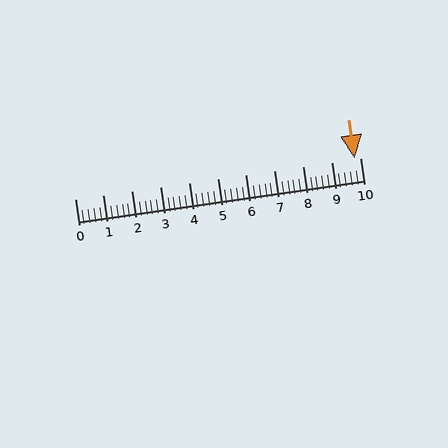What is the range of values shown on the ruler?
The ruler shows values from 0 to 10.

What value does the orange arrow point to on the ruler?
The orange arrow points to approximately 9.8.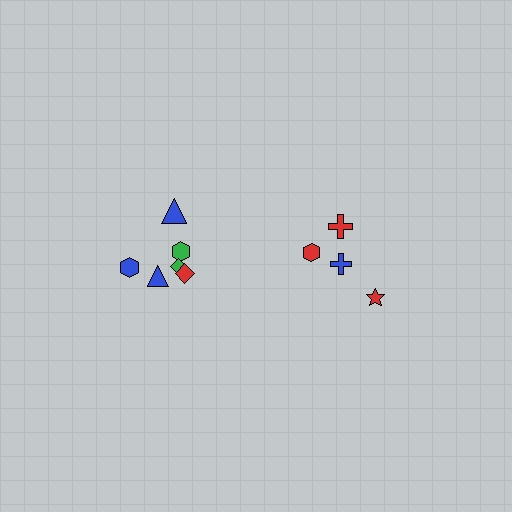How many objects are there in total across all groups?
There are 10 objects.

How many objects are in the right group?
There are 4 objects.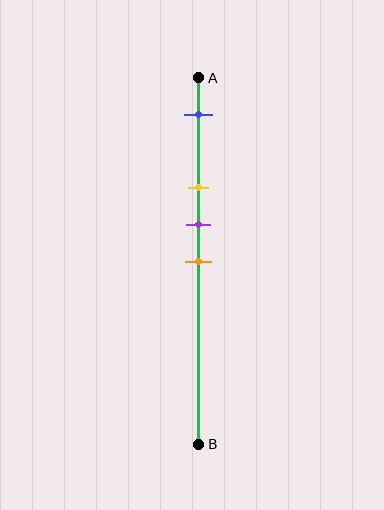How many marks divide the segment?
There are 4 marks dividing the segment.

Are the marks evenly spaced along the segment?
No, the marks are not evenly spaced.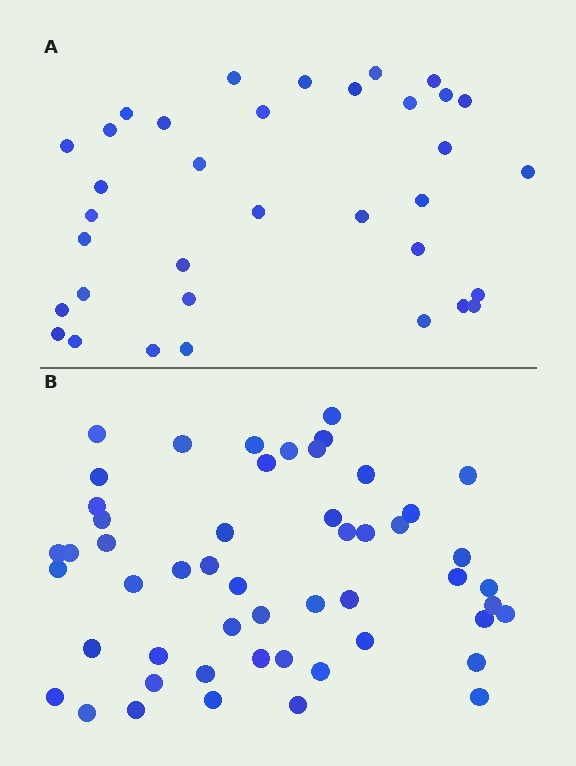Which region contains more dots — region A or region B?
Region B (the bottom region) has more dots.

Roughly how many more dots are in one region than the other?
Region B has approximately 15 more dots than region A.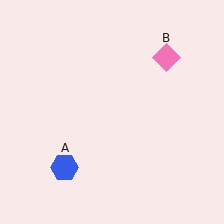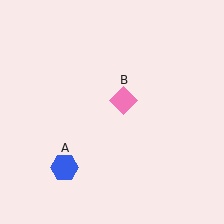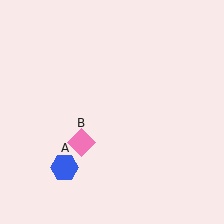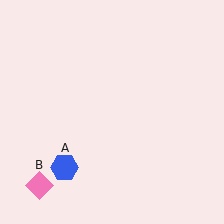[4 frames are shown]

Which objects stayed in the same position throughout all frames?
Blue hexagon (object A) remained stationary.